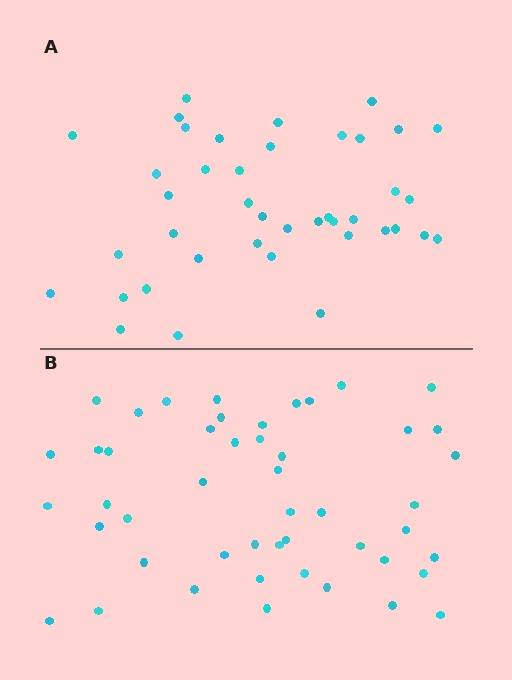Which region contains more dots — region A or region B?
Region B (the bottom region) has more dots.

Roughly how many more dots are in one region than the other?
Region B has roughly 8 or so more dots than region A.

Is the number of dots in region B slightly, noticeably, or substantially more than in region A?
Region B has only slightly more — the two regions are fairly close. The ratio is roughly 1.2 to 1.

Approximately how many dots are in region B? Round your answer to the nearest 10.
About 50 dots. (The exact count is 48, which rounds to 50.)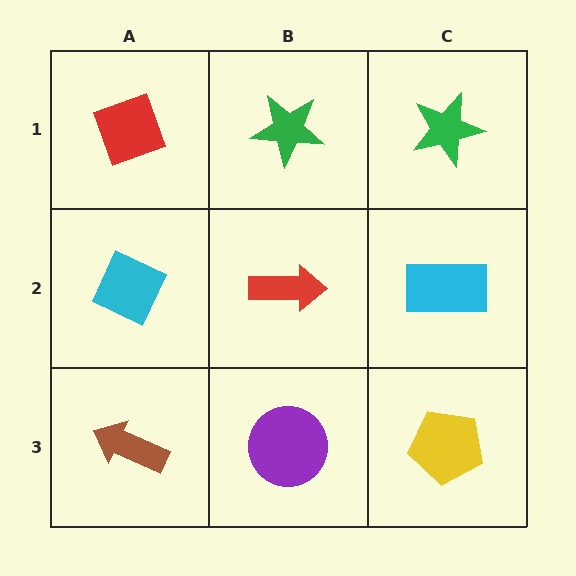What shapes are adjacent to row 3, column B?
A red arrow (row 2, column B), a brown arrow (row 3, column A), a yellow pentagon (row 3, column C).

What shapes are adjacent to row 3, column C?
A cyan rectangle (row 2, column C), a purple circle (row 3, column B).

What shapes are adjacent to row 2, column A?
A red diamond (row 1, column A), a brown arrow (row 3, column A), a red arrow (row 2, column B).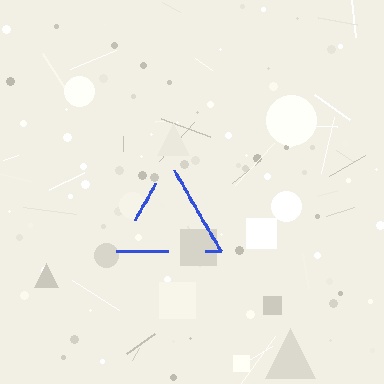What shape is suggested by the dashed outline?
The dashed outline suggests a triangle.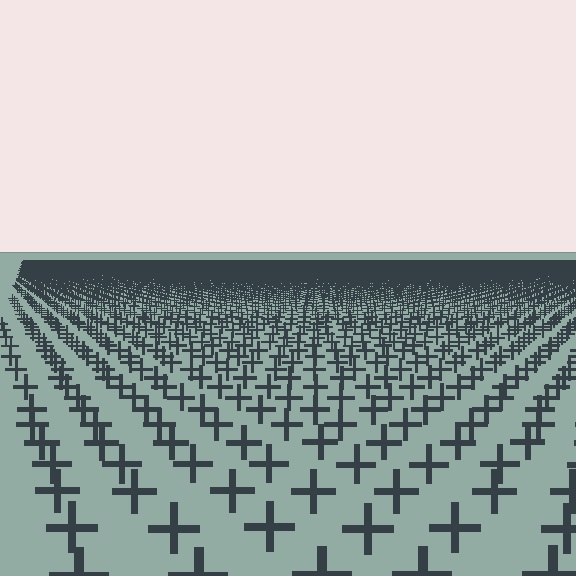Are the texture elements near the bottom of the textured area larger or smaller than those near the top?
Larger. Near the bottom, elements are closer to the viewer and appear at a bigger on-screen size.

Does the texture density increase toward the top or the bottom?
Density increases toward the top.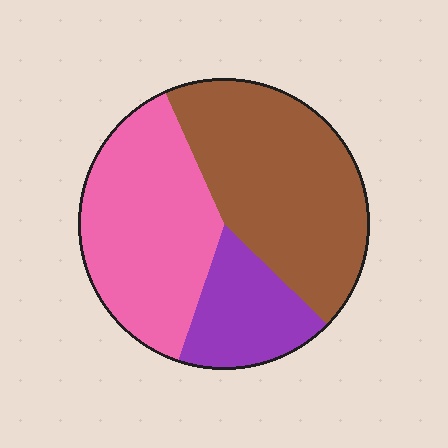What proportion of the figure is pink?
Pink takes up about three eighths (3/8) of the figure.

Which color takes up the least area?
Purple, at roughly 20%.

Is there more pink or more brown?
Brown.